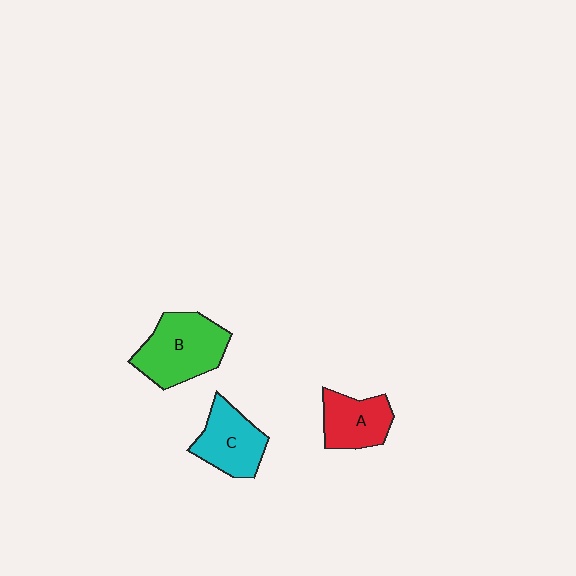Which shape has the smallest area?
Shape A (red).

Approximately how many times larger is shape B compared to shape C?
Approximately 1.3 times.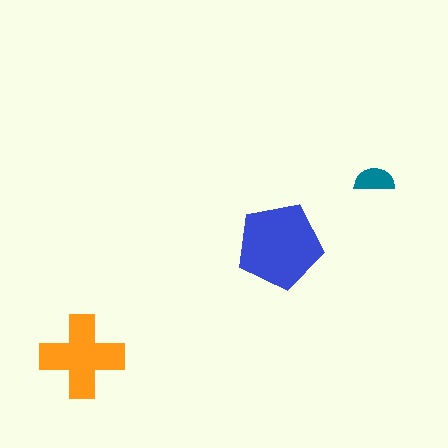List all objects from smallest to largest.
The teal semicircle, the orange cross, the blue pentagon.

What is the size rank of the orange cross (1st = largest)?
2nd.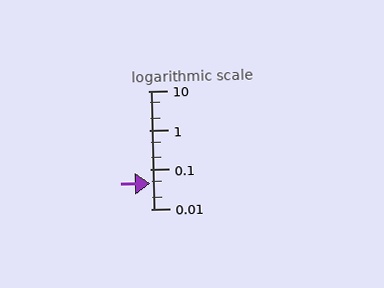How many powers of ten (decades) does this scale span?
The scale spans 3 decades, from 0.01 to 10.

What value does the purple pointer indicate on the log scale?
The pointer indicates approximately 0.045.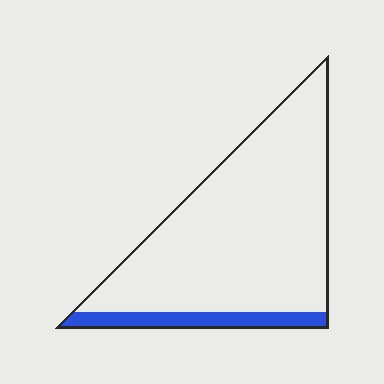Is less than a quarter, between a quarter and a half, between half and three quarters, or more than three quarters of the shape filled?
Less than a quarter.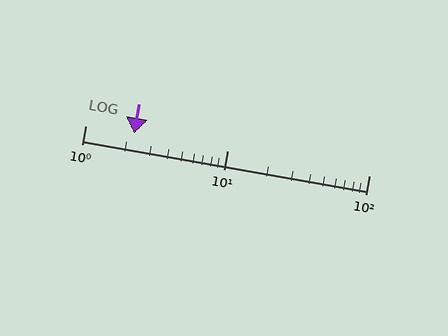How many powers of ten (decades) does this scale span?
The scale spans 2 decades, from 1 to 100.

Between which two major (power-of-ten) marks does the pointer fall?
The pointer is between 1 and 10.